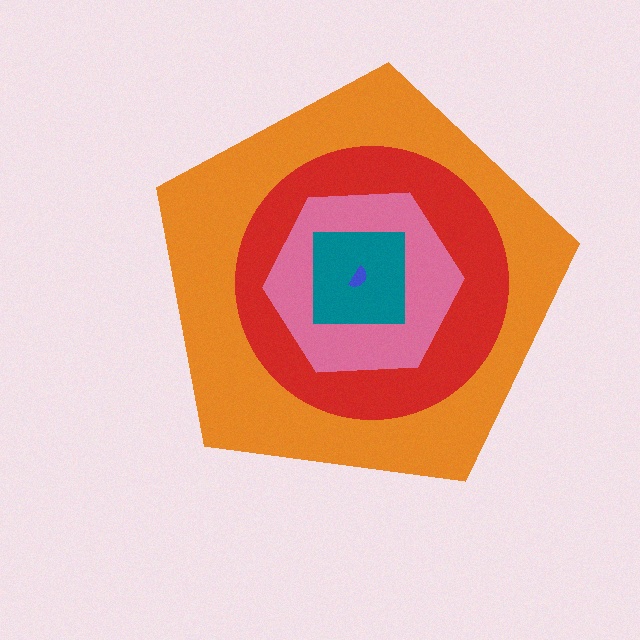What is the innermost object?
The blue semicircle.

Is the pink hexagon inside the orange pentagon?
Yes.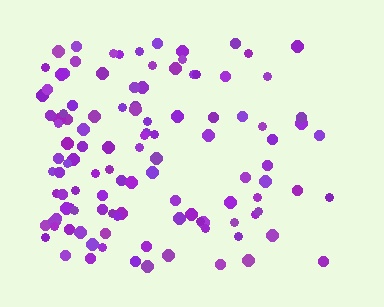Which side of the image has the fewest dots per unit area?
The right.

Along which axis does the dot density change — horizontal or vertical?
Horizontal.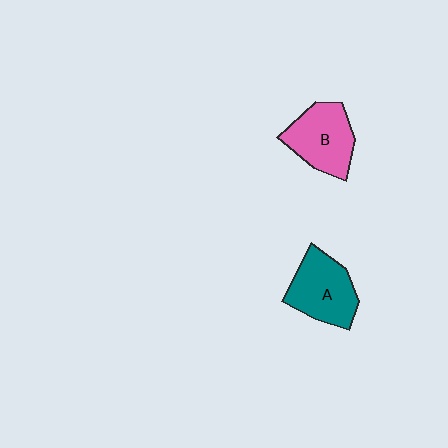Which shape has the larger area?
Shape A (teal).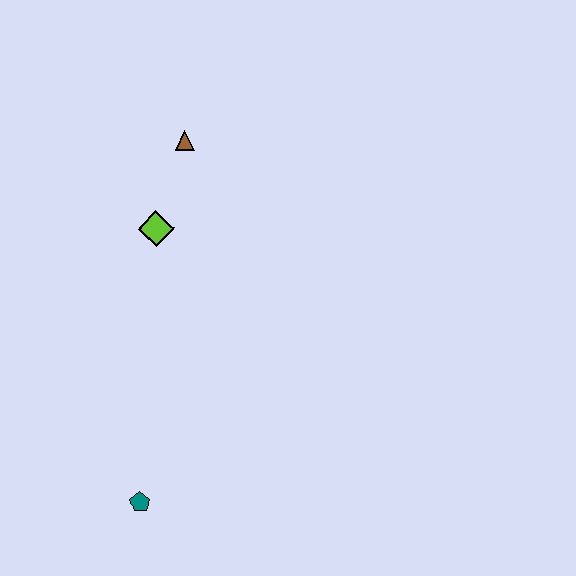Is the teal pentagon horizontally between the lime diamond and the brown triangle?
No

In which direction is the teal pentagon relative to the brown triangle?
The teal pentagon is below the brown triangle.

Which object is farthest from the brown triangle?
The teal pentagon is farthest from the brown triangle.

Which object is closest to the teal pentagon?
The lime diamond is closest to the teal pentagon.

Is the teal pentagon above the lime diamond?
No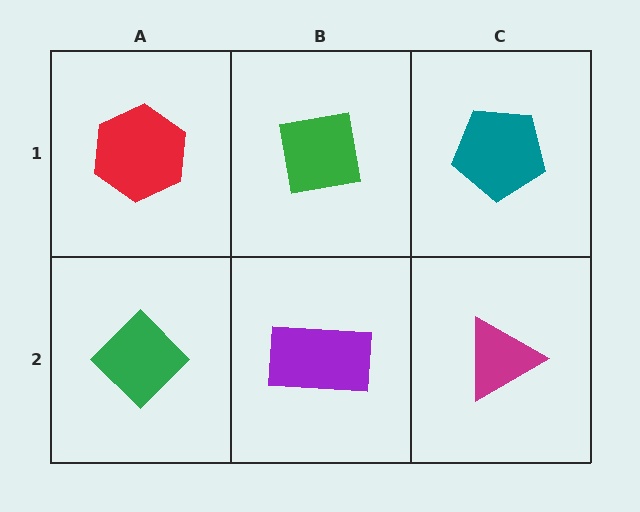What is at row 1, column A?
A red hexagon.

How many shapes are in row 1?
3 shapes.